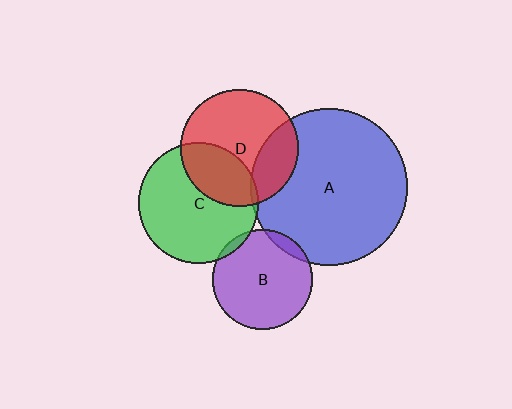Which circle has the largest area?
Circle A (blue).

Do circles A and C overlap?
Yes.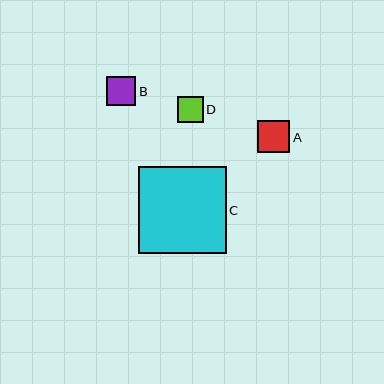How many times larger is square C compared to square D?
Square C is approximately 3.3 times the size of square D.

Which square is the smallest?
Square D is the smallest with a size of approximately 26 pixels.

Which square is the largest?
Square C is the largest with a size of approximately 88 pixels.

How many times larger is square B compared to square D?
Square B is approximately 1.1 times the size of square D.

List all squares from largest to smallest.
From largest to smallest: C, A, B, D.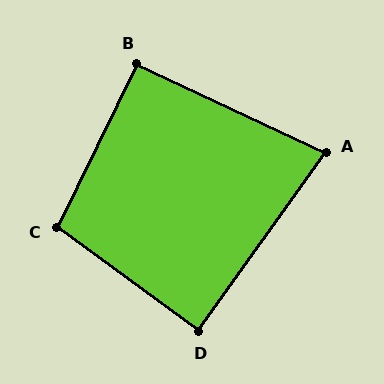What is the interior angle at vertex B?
Approximately 91 degrees (approximately right).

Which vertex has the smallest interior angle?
A, at approximately 80 degrees.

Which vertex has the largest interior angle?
C, at approximately 100 degrees.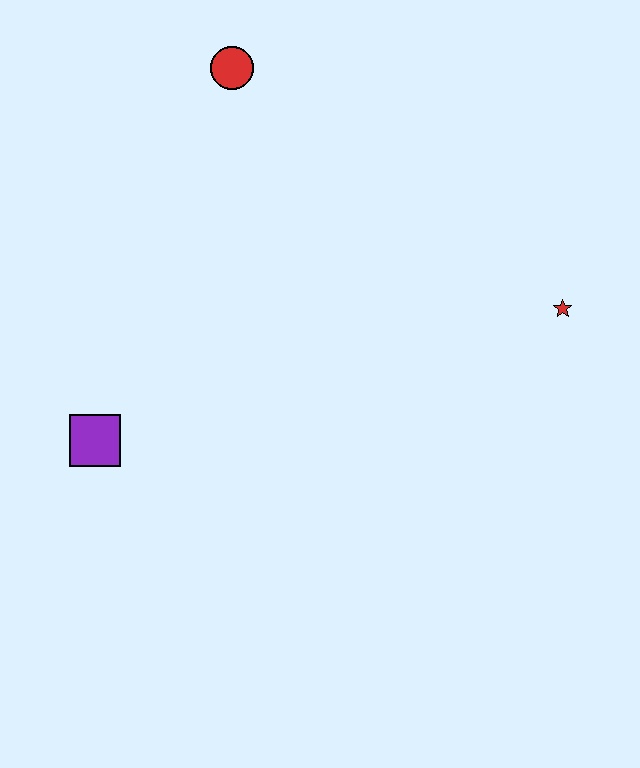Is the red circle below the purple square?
No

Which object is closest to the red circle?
The purple square is closest to the red circle.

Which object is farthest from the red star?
The purple square is farthest from the red star.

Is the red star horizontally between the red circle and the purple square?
No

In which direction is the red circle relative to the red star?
The red circle is to the left of the red star.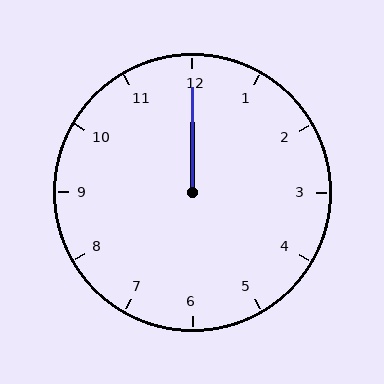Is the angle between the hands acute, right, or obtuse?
It is acute.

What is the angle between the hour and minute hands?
Approximately 0 degrees.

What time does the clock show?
12:00.